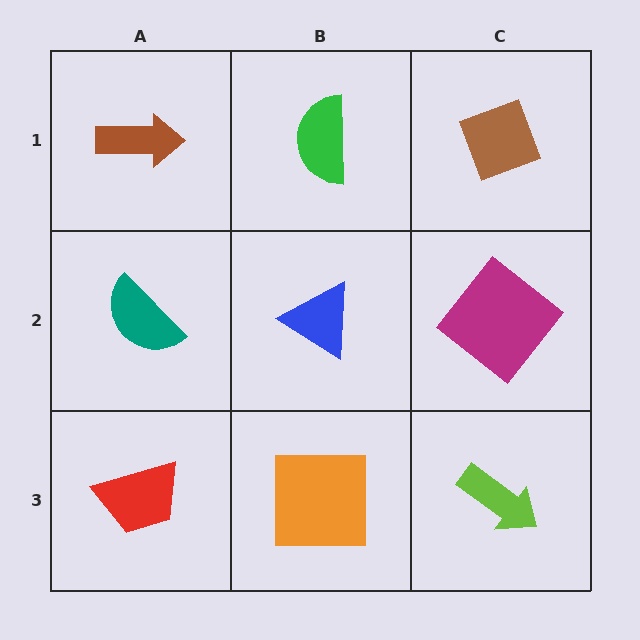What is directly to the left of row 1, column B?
A brown arrow.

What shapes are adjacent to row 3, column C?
A magenta diamond (row 2, column C), an orange square (row 3, column B).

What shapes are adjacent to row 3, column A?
A teal semicircle (row 2, column A), an orange square (row 3, column B).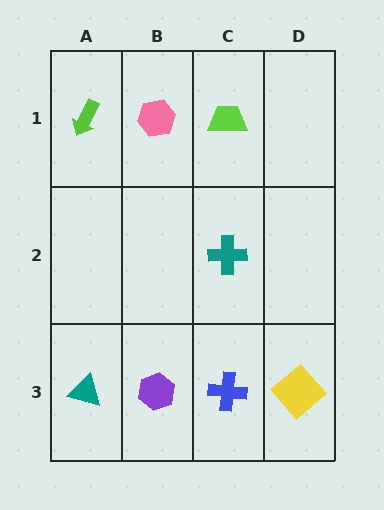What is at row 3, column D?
A yellow diamond.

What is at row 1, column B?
A pink hexagon.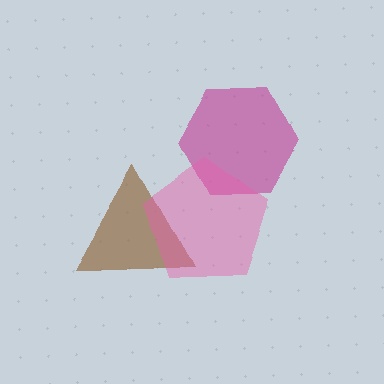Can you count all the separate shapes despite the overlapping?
Yes, there are 3 separate shapes.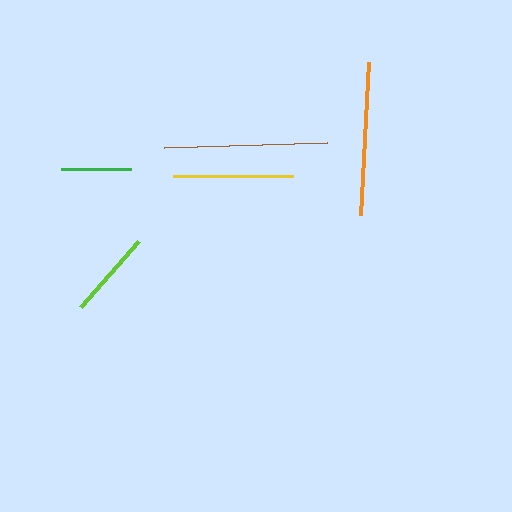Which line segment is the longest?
The brown line is the longest at approximately 163 pixels.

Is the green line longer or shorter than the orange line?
The orange line is longer than the green line.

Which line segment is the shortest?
The green line is the shortest at approximately 71 pixels.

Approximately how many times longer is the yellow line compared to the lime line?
The yellow line is approximately 1.4 times the length of the lime line.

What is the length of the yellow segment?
The yellow segment is approximately 120 pixels long.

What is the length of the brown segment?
The brown segment is approximately 163 pixels long.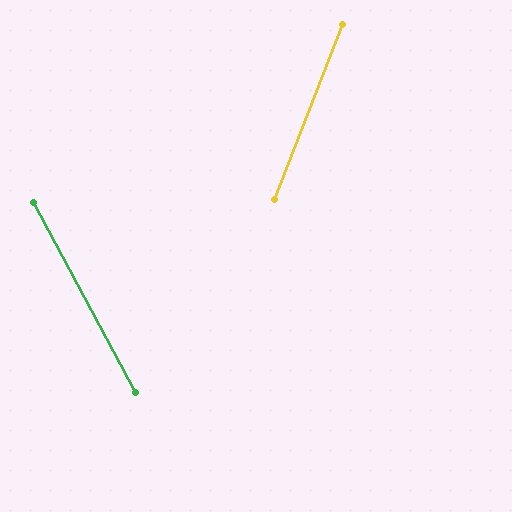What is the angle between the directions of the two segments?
Approximately 49 degrees.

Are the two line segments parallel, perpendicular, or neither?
Neither parallel nor perpendicular — they differ by about 49°.